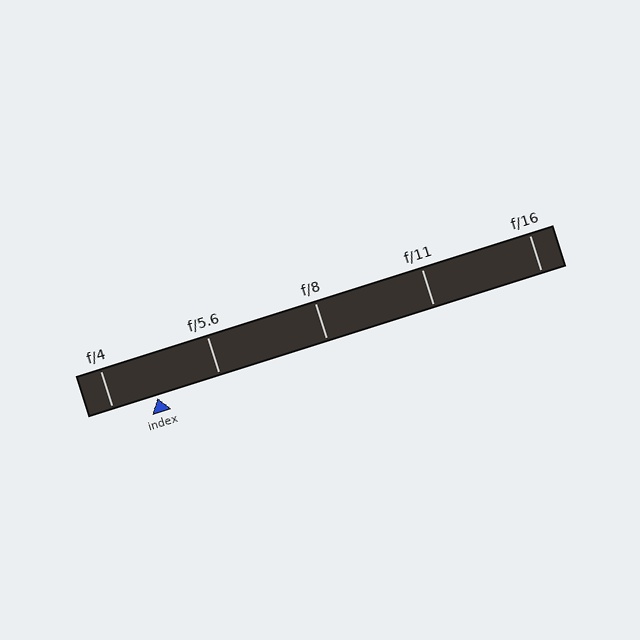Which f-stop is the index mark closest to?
The index mark is closest to f/4.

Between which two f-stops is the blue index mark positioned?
The index mark is between f/4 and f/5.6.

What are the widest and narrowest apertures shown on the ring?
The widest aperture shown is f/4 and the narrowest is f/16.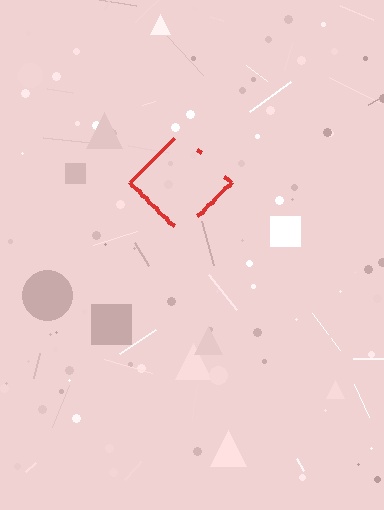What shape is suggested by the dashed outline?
The dashed outline suggests a diamond.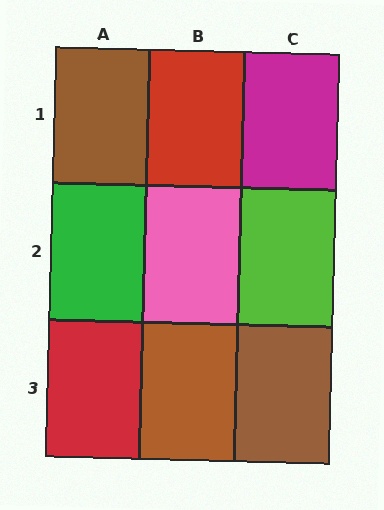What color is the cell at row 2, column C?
Lime.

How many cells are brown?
3 cells are brown.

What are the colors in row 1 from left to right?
Brown, red, magenta.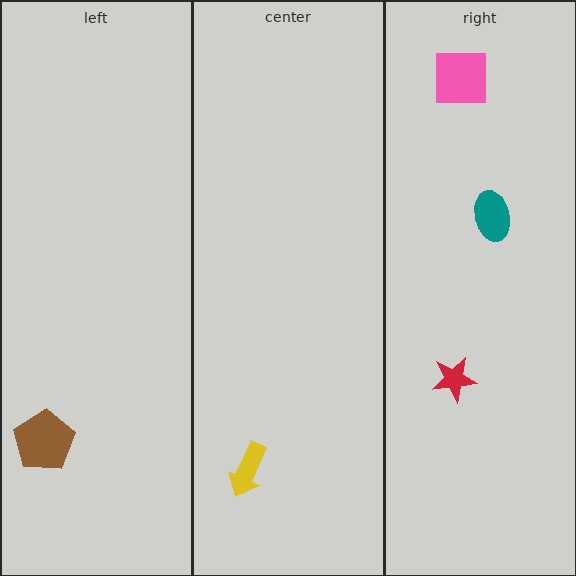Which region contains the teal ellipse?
The right region.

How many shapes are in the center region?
1.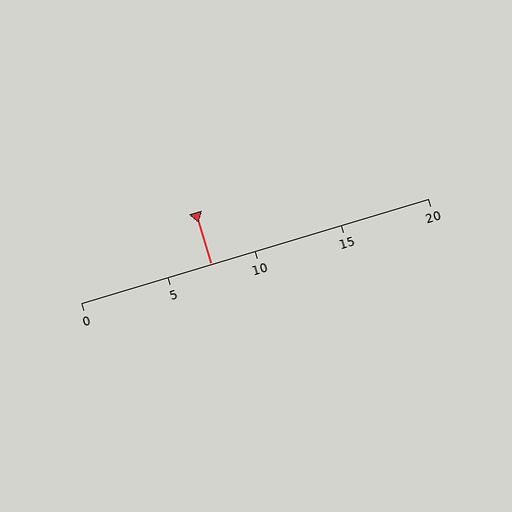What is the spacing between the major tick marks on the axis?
The major ticks are spaced 5 apart.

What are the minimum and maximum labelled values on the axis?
The axis runs from 0 to 20.